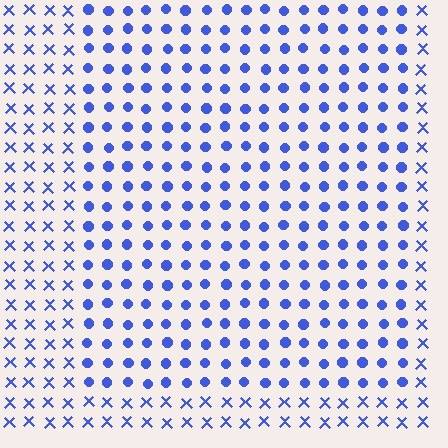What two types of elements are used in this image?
The image uses circles inside the rectangle region and X marks outside it.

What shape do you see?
I see a rectangle.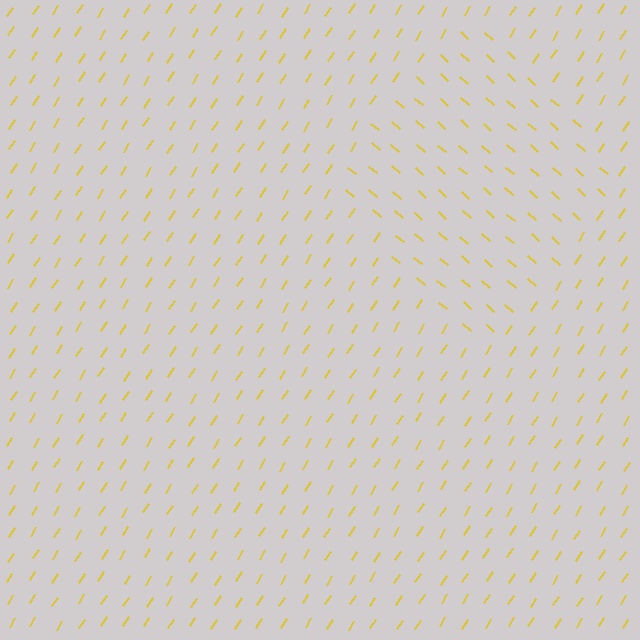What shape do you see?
I see a diamond.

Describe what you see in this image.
The image is filled with small yellow line segments. A diamond region in the image has lines oriented differently from the surrounding lines, creating a visible texture boundary.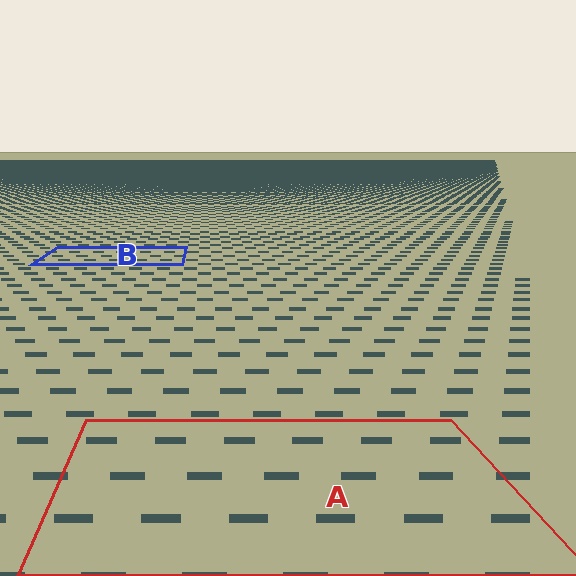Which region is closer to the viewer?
Region A is closer. The texture elements there are larger and more spread out.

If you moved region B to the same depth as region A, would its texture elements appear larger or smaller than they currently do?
They would appear larger. At a closer depth, the same texture elements are projected at a bigger on-screen size.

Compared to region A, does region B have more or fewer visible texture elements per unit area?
Region B has more texture elements per unit area — they are packed more densely because it is farther away.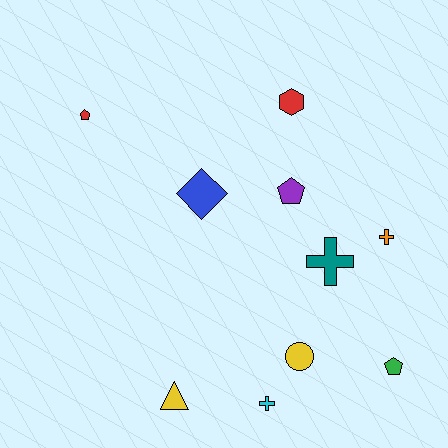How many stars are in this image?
There are no stars.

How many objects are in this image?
There are 10 objects.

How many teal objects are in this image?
There is 1 teal object.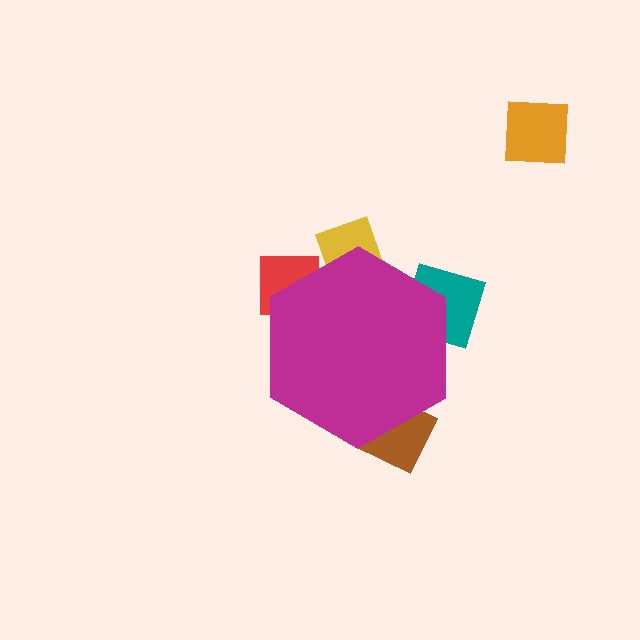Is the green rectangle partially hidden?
Yes, the green rectangle is partially hidden behind the magenta hexagon.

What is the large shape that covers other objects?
A magenta hexagon.